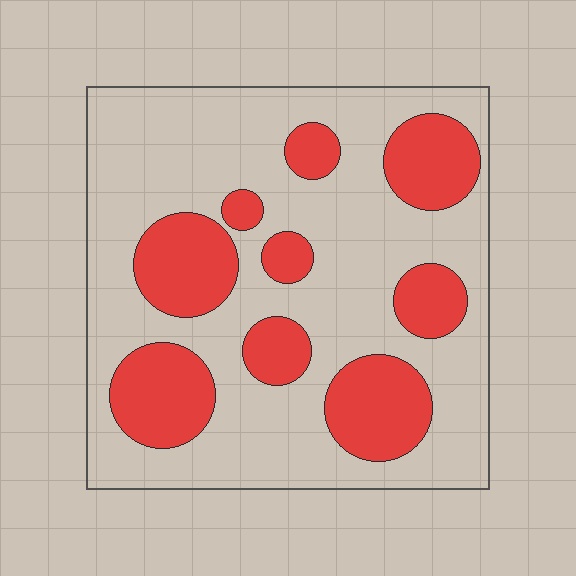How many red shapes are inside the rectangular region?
9.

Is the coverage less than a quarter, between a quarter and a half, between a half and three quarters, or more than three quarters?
Between a quarter and a half.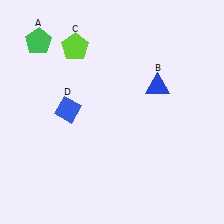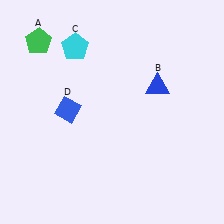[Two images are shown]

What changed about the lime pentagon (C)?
In Image 1, C is lime. In Image 2, it changed to cyan.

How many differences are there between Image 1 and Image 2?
There is 1 difference between the two images.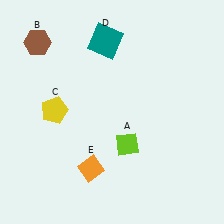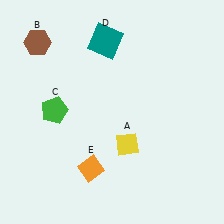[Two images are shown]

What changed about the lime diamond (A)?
In Image 1, A is lime. In Image 2, it changed to yellow.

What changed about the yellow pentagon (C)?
In Image 1, C is yellow. In Image 2, it changed to green.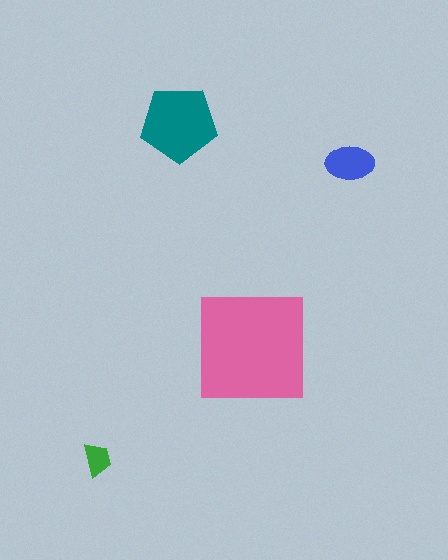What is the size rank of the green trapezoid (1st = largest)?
4th.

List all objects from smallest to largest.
The green trapezoid, the blue ellipse, the teal pentagon, the pink square.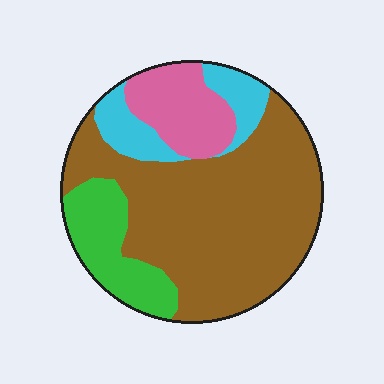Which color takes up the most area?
Brown, at roughly 60%.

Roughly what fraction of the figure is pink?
Pink covers about 15% of the figure.